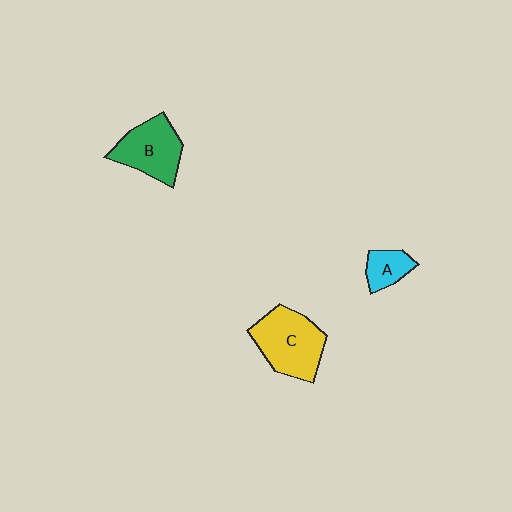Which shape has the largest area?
Shape C (yellow).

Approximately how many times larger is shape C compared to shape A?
Approximately 2.6 times.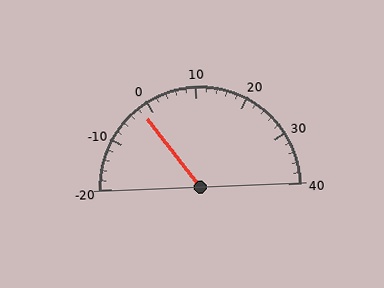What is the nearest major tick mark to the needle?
The nearest major tick mark is 0.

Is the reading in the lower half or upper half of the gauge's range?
The reading is in the lower half of the range (-20 to 40).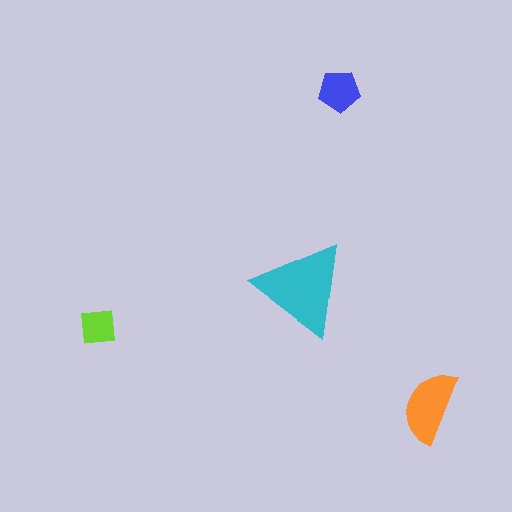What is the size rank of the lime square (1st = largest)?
4th.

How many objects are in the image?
There are 4 objects in the image.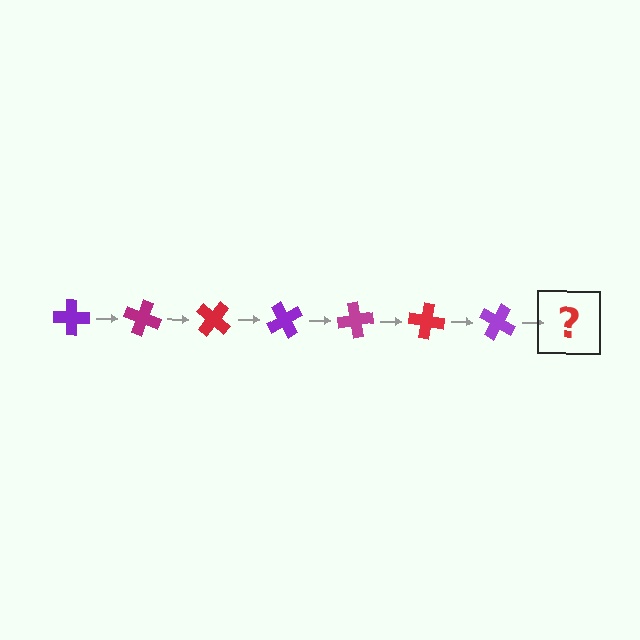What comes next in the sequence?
The next element should be a magenta cross, rotated 140 degrees from the start.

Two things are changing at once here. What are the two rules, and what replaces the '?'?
The two rules are that it rotates 20 degrees each step and the color cycles through purple, magenta, and red. The '?' should be a magenta cross, rotated 140 degrees from the start.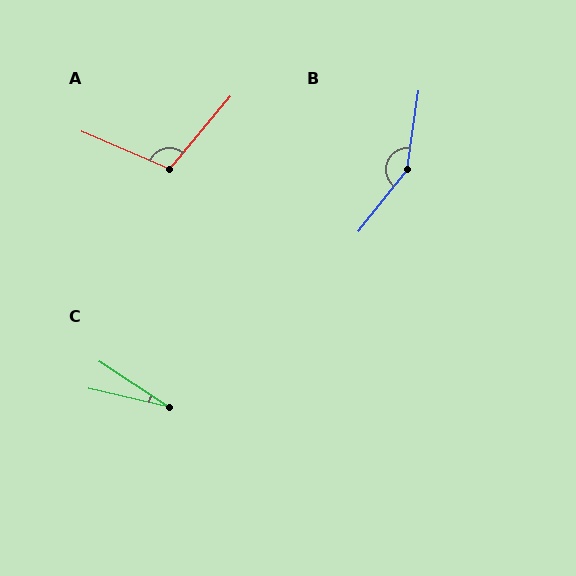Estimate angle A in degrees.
Approximately 107 degrees.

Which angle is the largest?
B, at approximately 149 degrees.